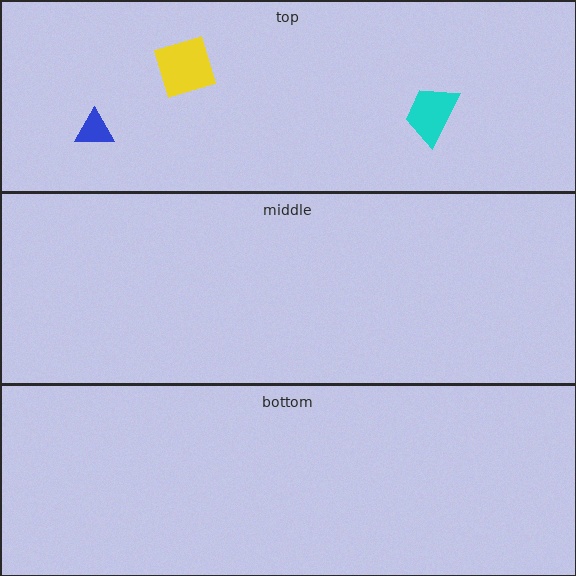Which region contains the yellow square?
The top region.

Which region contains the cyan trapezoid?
The top region.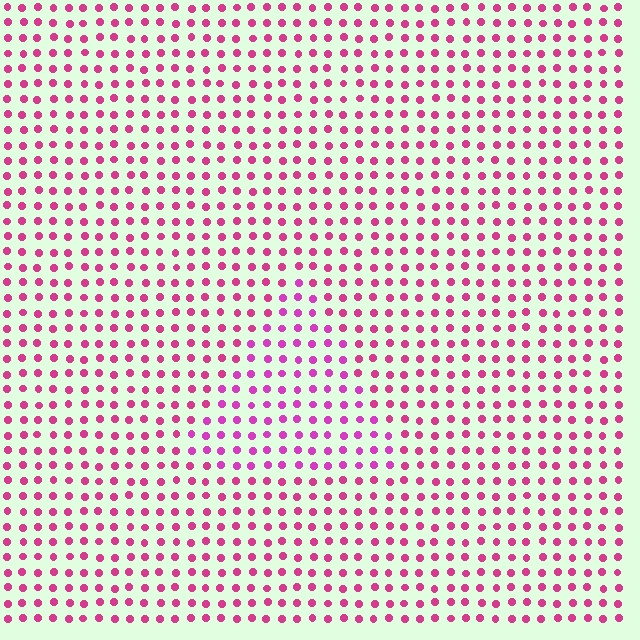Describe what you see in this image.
The image is filled with small magenta elements in a uniform arrangement. A triangle-shaped region is visible where the elements are tinted to a slightly different hue, forming a subtle color boundary.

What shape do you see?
I see a triangle.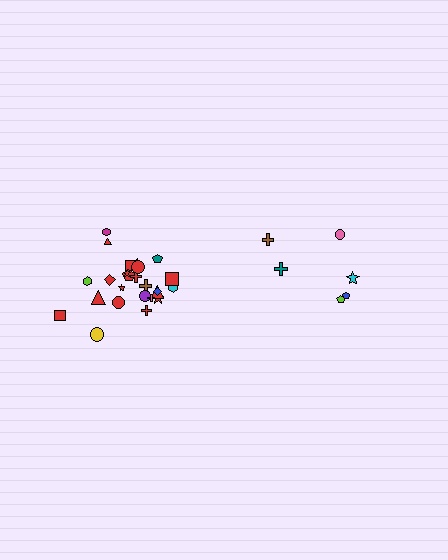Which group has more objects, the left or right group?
The left group.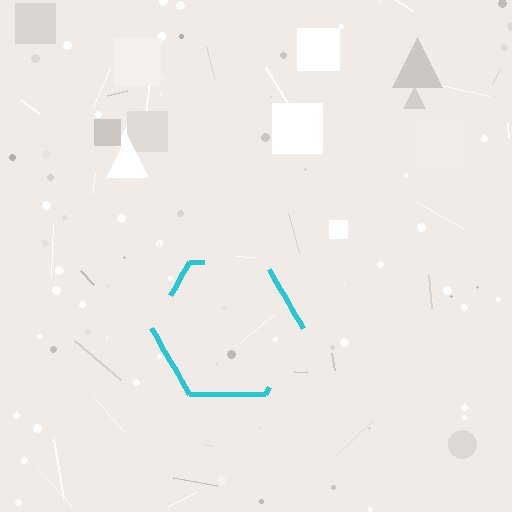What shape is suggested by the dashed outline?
The dashed outline suggests a hexagon.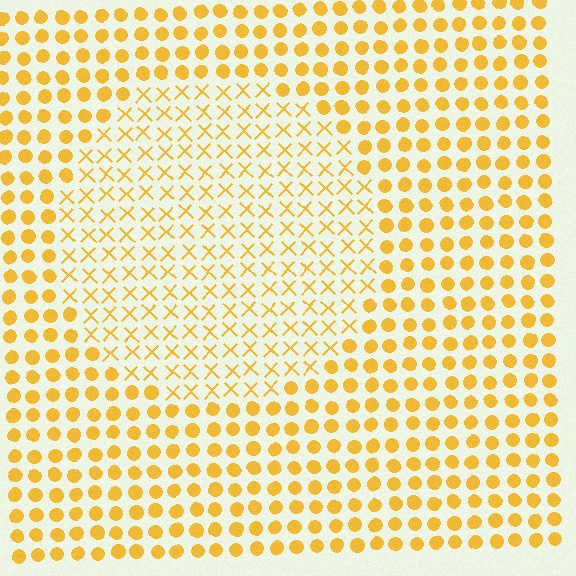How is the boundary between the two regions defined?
The boundary is defined by a change in element shape: X marks inside vs. circles outside. All elements share the same color and spacing.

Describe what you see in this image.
The image is filled with small yellow elements arranged in a uniform grid. A circle-shaped region contains X marks, while the surrounding area contains circles. The boundary is defined purely by the change in element shape.